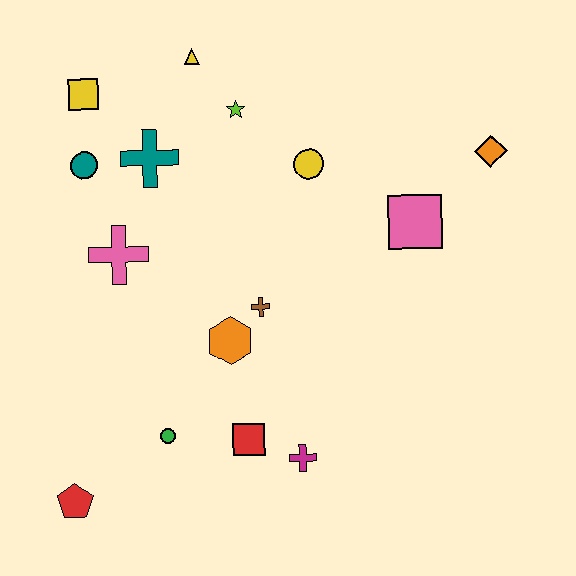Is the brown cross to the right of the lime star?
Yes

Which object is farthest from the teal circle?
The orange diamond is farthest from the teal circle.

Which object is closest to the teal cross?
The teal circle is closest to the teal cross.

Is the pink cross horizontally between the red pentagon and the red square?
Yes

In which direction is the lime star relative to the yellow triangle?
The lime star is below the yellow triangle.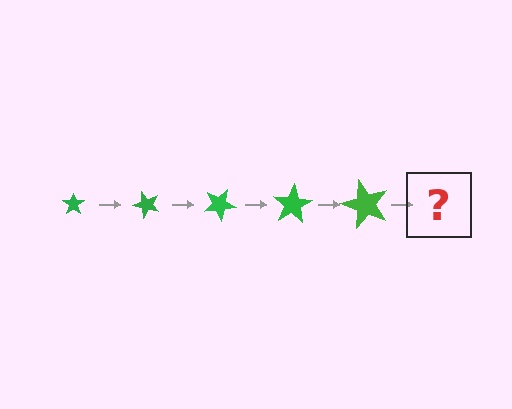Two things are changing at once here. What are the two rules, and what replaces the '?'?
The two rules are that the star grows larger each step and it rotates 50 degrees each step. The '?' should be a star, larger than the previous one and rotated 250 degrees from the start.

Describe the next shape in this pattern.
It should be a star, larger than the previous one and rotated 250 degrees from the start.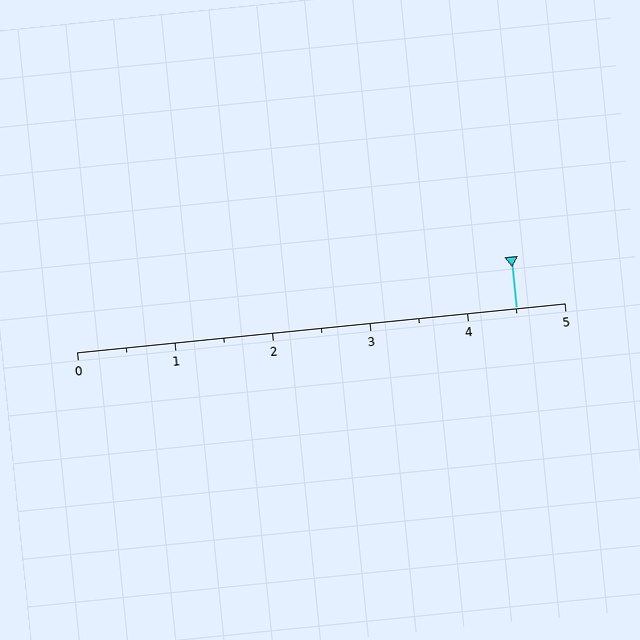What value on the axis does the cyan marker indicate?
The marker indicates approximately 4.5.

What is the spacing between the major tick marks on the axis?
The major ticks are spaced 1 apart.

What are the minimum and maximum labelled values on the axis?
The axis runs from 0 to 5.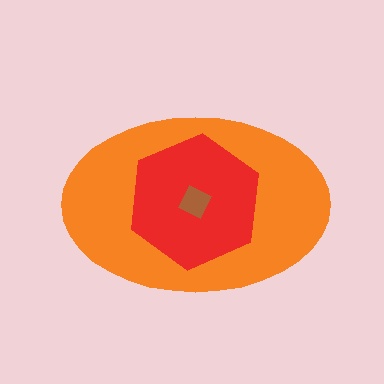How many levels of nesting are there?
3.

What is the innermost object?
The brown diamond.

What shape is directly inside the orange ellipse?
The red hexagon.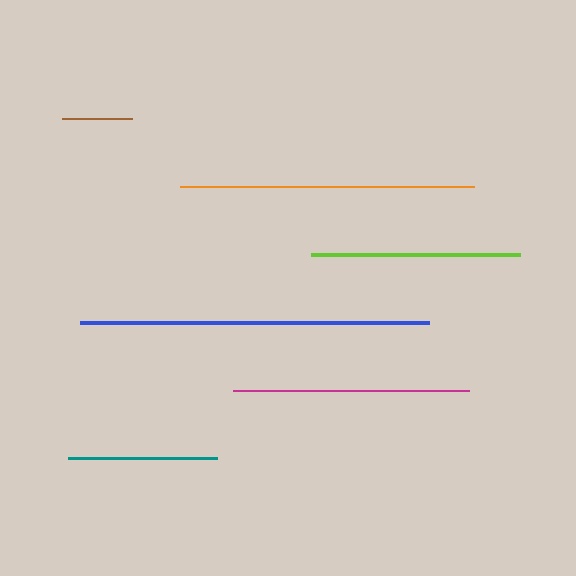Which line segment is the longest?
The blue line is the longest at approximately 350 pixels.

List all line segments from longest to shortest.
From longest to shortest: blue, orange, magenta, lime, teal, brown.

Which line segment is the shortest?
The brown line is the shortest at approximately 70 pixels.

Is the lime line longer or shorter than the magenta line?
The magenta line is longer than the lime line.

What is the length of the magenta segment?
The magenta segment is approximately 236 pixels long.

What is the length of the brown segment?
The brown segment is approximately 70 pixels long.